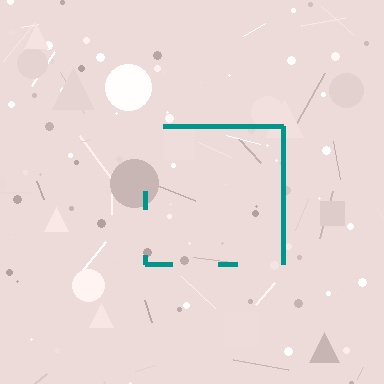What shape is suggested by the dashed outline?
The dashed outline suggests a square.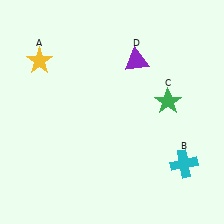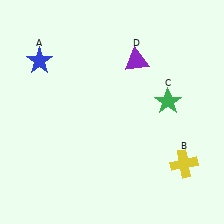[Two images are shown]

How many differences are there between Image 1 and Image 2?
There are 2 differences between the two images.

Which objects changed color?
A changed from yellow to blue. B changed from cyan to yellow.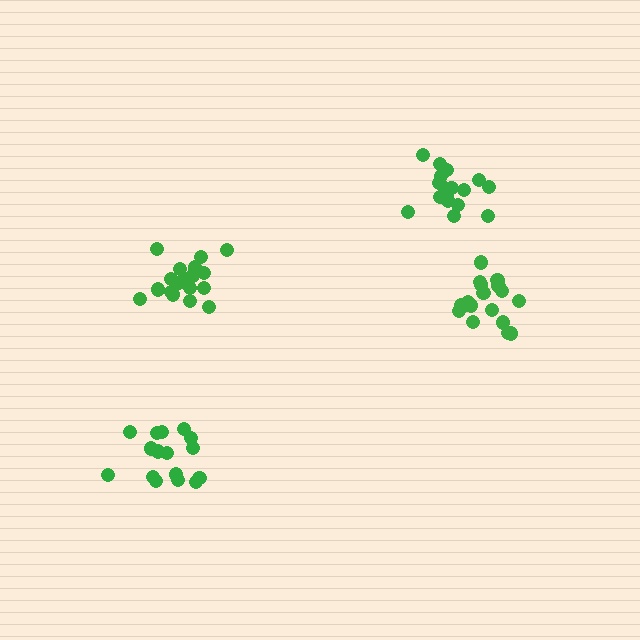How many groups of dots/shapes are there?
There are 4 groups.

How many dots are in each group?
Group 1: 17 dots, Group 2: 16 dots, Group 3: 18 dots, Group 4: 18 dots (69 total).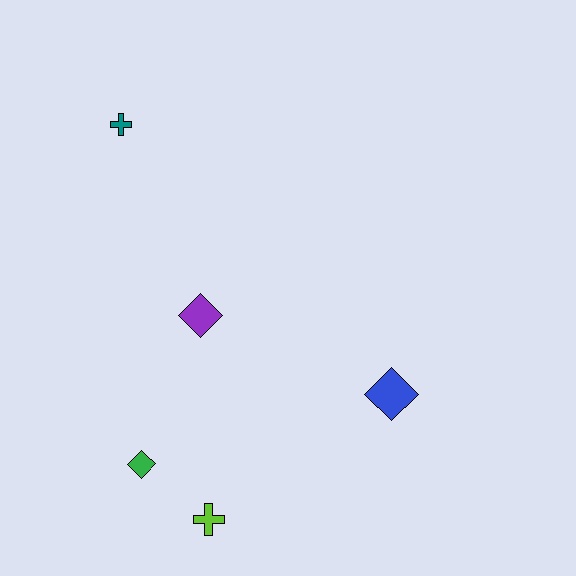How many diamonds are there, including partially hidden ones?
There are 3 diamonds.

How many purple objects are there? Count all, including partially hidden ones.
There is 1 purple object.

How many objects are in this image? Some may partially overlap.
There are 5 objects.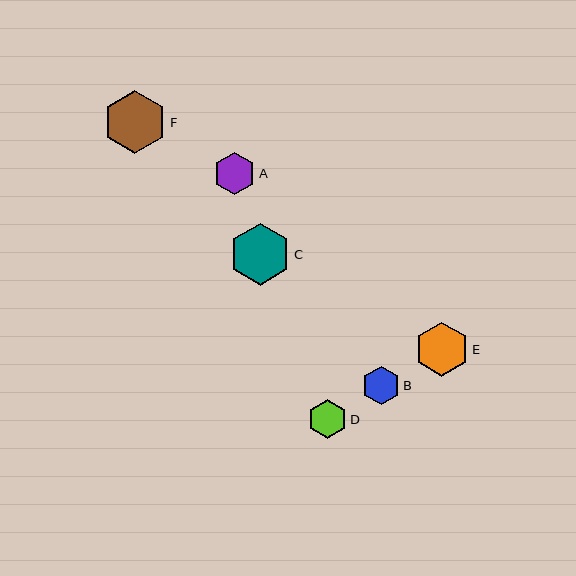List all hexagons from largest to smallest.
From largest to smallest: F, C, E, A, D, B.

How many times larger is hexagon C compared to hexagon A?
Hexagon C is approximately 1.5 times the size of hexagon A.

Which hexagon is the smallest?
Hexagon B is the smallest with a size of approximately 39 pixels.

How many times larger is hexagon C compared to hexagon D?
Hexagon C is approximately 1.6 times the size of hexagon D.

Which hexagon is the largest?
Hexagon F is the largest with a size of approximately 64 pixels.